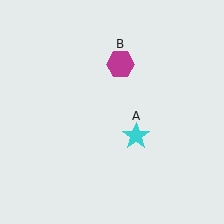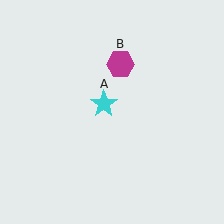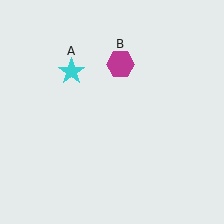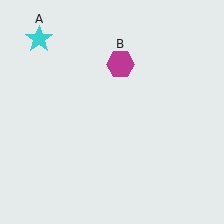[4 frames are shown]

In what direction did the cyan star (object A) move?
The cyan star (object A) moved up and to the left.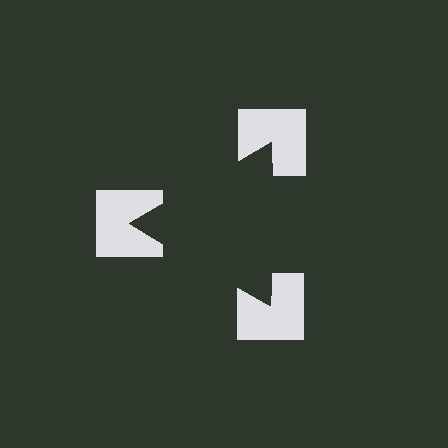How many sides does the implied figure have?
3 sides.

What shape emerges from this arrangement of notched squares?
An illusory triangle — its edges are inferred from the aligned wedge cuts in the notched squares, not physically drawn.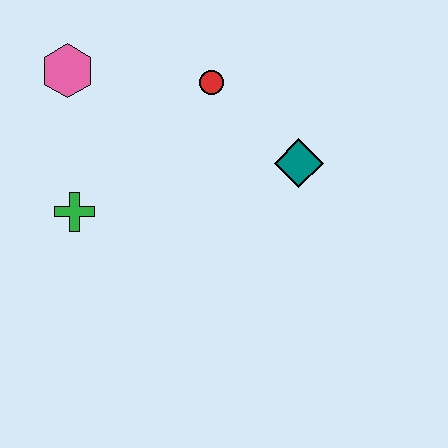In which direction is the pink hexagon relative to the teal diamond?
The pink hexagon is to the left of the teal diamond.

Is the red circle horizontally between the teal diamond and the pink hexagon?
Yes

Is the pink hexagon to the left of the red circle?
Yes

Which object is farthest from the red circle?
The green cross is farthest from the red circle.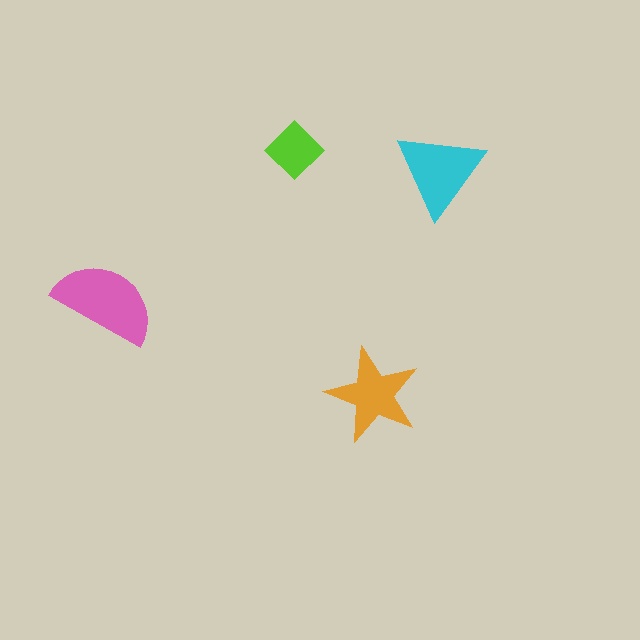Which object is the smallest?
The lime diamond.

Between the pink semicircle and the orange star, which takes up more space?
The pink semicircle.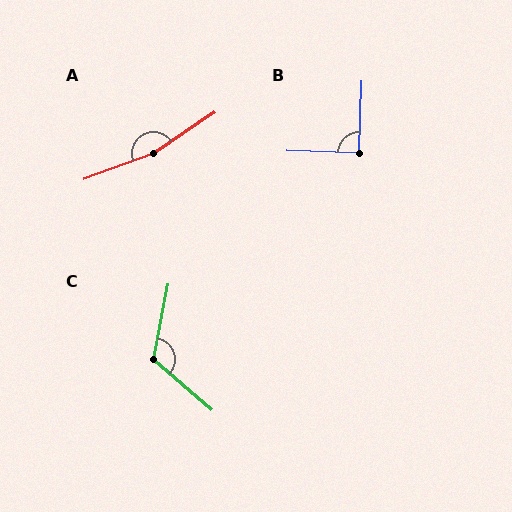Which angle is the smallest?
B, at approximately 90 degrees.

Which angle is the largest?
A, at approximately 166 degrees.